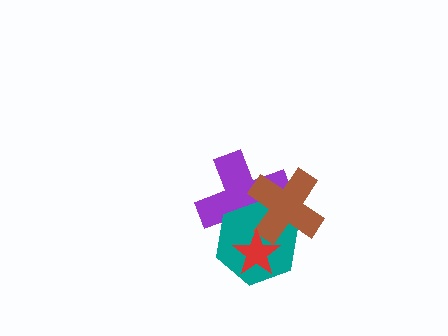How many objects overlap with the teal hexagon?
3 objects overlap with the teal hexagon.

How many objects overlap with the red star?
3 objects overlap with the red star.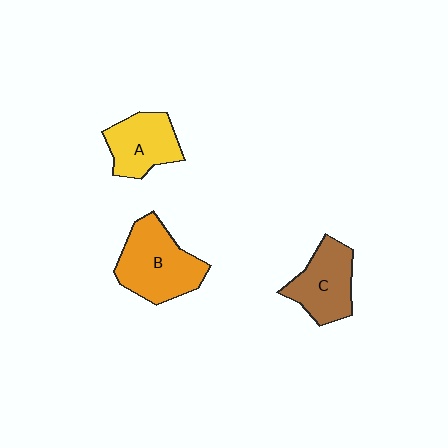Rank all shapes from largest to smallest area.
From largest to smallest: B (orange), C (brown), A (yellow).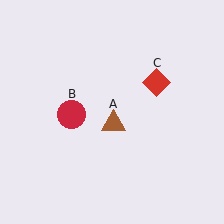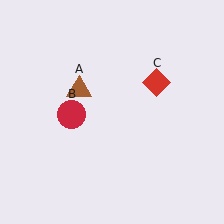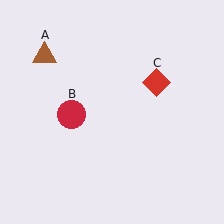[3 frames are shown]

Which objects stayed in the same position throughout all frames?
Red circle (object B) and red diamond (object C) remained stationary.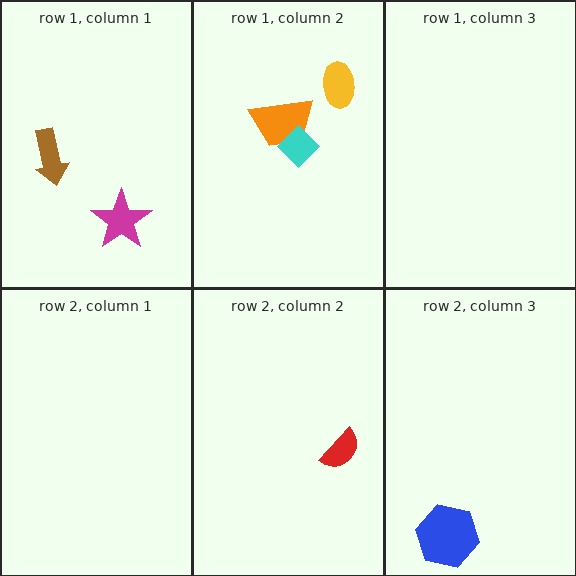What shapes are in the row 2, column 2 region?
The red semicircle.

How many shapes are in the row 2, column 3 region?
1.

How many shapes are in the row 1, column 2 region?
3.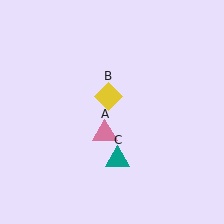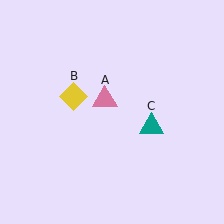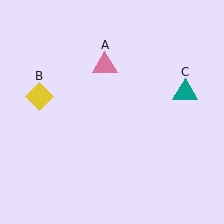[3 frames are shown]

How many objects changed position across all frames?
3 objects changed position: pink triangle (object A), yellow diamond (object B), teal triangle (object C).